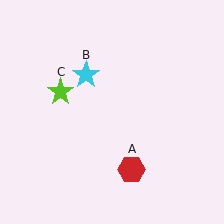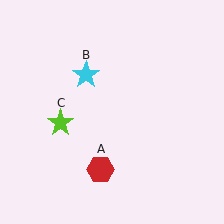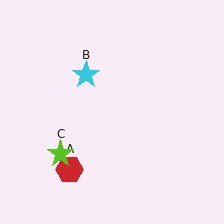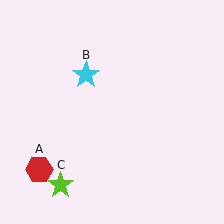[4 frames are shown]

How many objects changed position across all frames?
2 objects changed position: red hexagon (object A), lime star (object C).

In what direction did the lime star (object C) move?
The lime star (object C) moved down.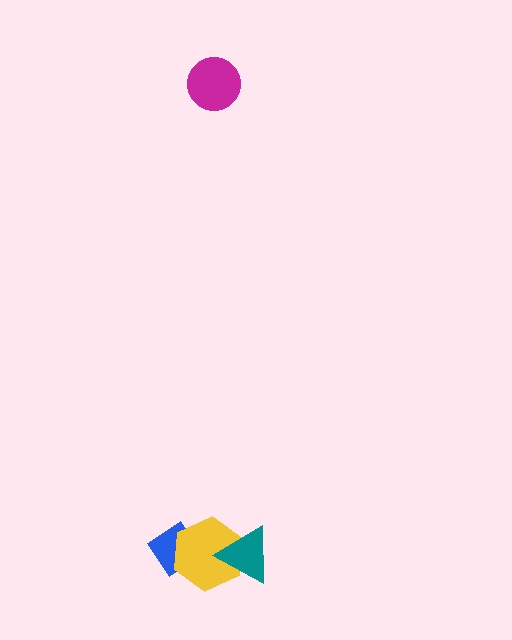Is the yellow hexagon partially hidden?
Yes, it is partially covered by another shape.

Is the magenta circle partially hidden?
No, no other shape covers it.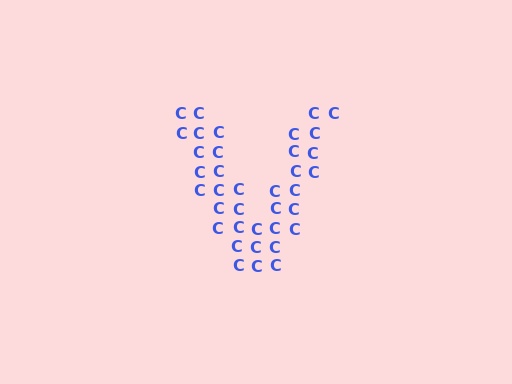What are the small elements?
The small elements are letter C's.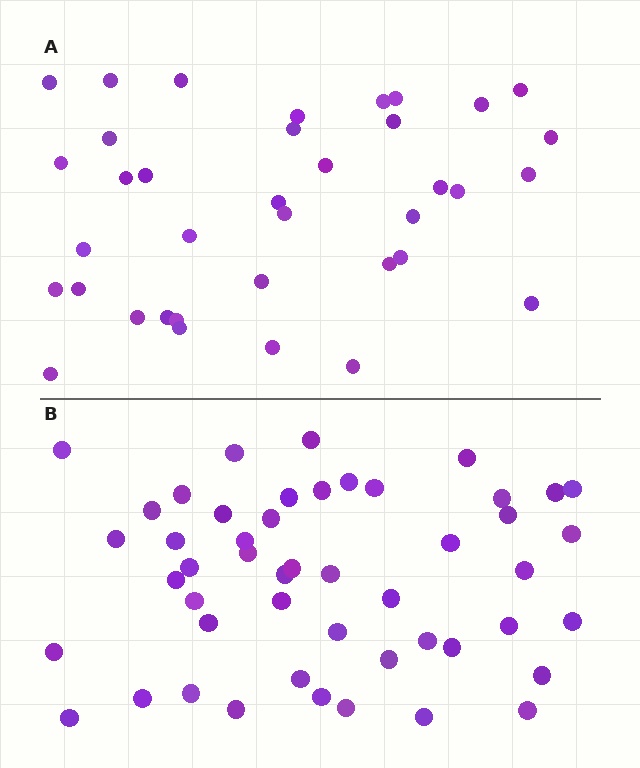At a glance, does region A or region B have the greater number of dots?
Region B (the bottom region) has more dots.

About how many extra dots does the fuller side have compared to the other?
Region B has roughly 12 or so more dots than region A.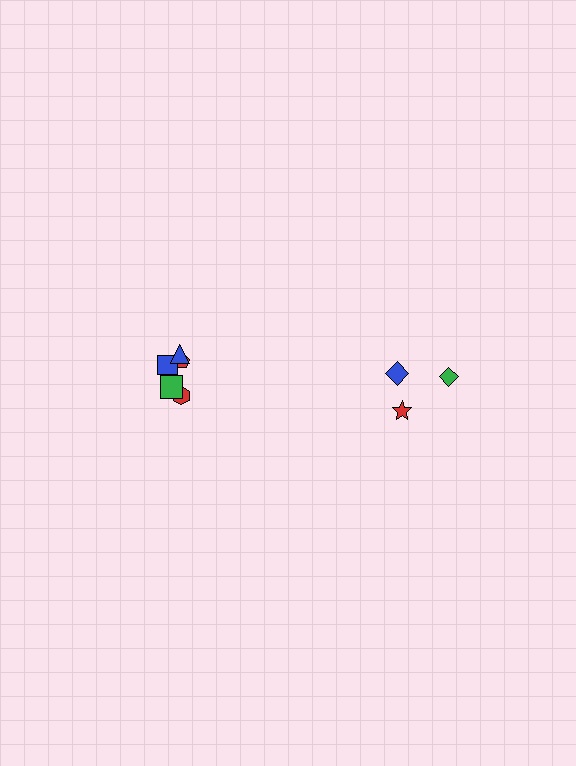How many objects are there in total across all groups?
There are 8 objects.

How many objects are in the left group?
There are 5 objects.